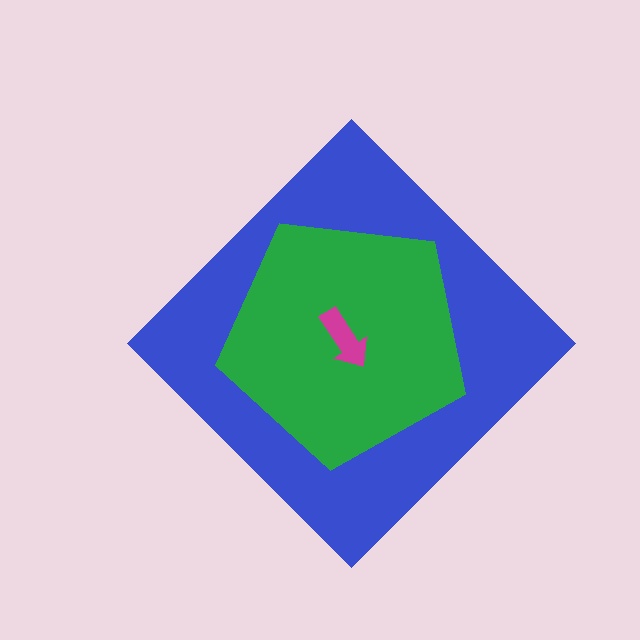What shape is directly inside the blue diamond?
The green pentagon.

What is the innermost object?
The magenta arrow.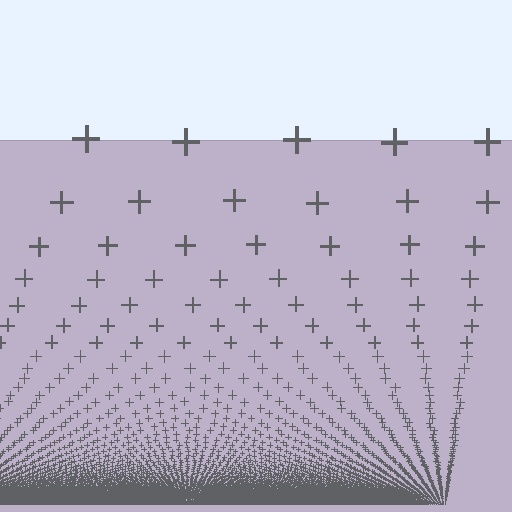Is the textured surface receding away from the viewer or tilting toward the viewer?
The surface appears to tilt toward the viewer. Texture elements get larger and sparser toward the top.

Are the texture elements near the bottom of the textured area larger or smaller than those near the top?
Smaller. The gradient is inverted — elements near the bottom are smaller and denser.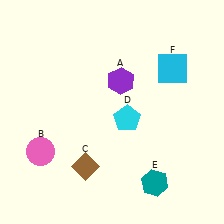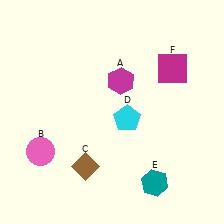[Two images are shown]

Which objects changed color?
A changed from purple to magenta. F changed from cyan to magenta.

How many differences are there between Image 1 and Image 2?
There are 2 differences between the two images.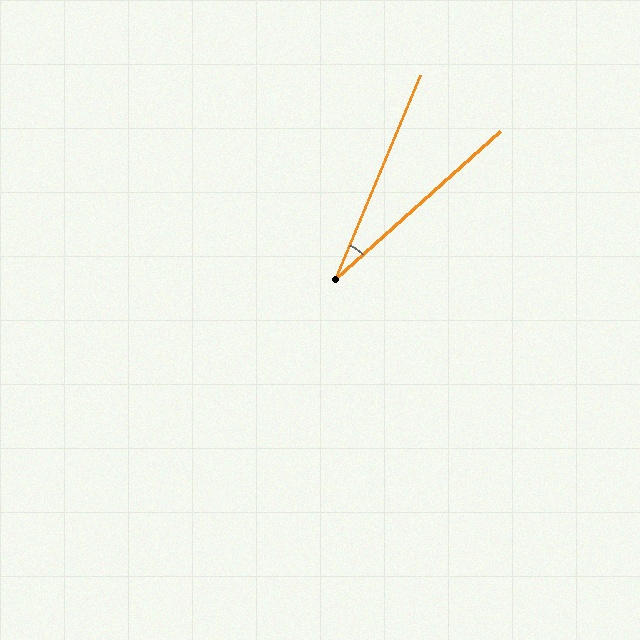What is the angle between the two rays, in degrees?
Approximately 25 degrees.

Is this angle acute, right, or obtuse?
It is acute.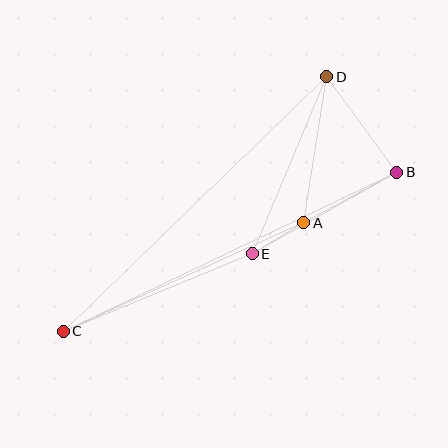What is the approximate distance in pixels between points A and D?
The distance between A and D is approximately 148 pixels.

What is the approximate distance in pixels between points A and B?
The distance between A and B is approximately 106 pixels.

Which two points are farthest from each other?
Points B and C are farthest from each other.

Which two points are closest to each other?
Points A and E are closest to each other.